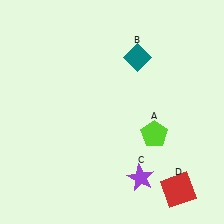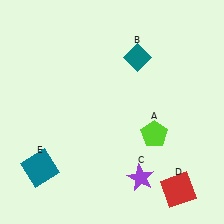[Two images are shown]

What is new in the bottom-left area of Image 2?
A teal square (E) was added in the bottom-left area of Image 2.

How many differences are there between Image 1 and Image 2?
There is 1 difference between the two images.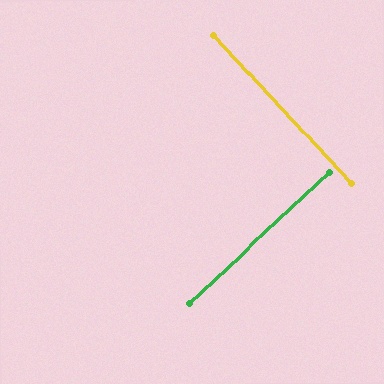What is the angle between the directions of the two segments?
Approximately 90 degrees.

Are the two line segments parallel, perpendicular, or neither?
Perpendicular — they meet at approximately 90°.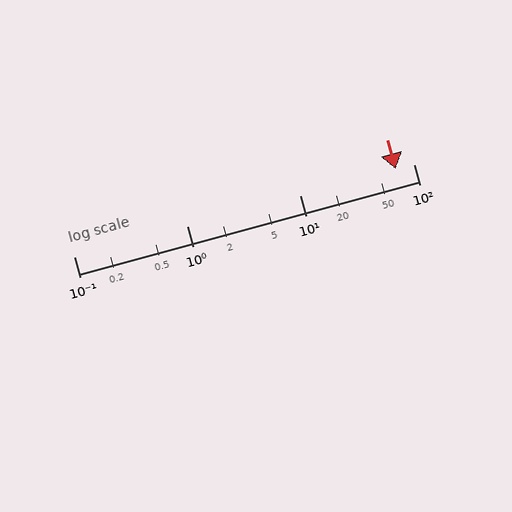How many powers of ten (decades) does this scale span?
The scale spans 3 decades, from 0.1 to 100.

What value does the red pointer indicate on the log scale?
The pointer indicates approximately 70.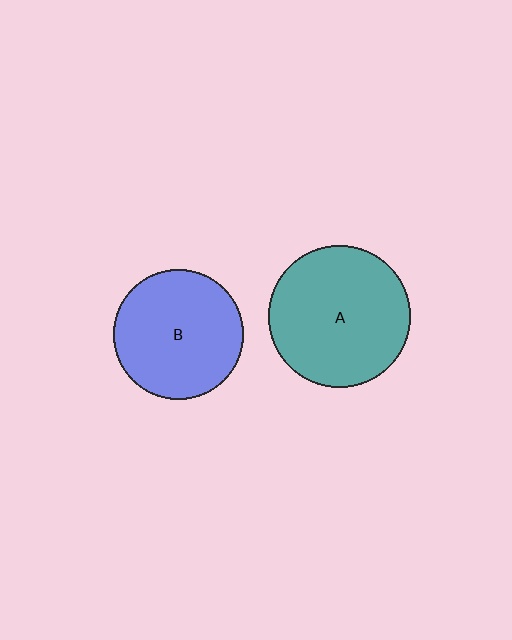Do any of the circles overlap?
No, none of the circles overlap.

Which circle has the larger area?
Circle A (teal).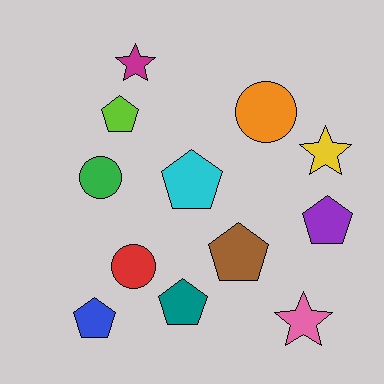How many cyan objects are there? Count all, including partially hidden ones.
There is 1 cyan object.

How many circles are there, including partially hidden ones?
There are 3 circles.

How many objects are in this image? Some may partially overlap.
There are 12 objects.